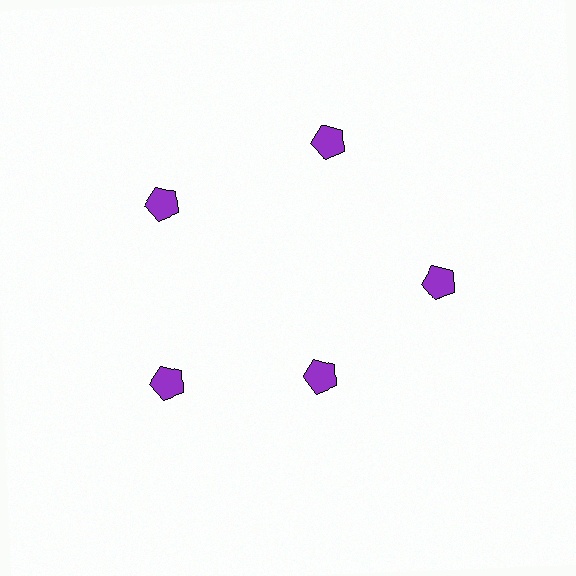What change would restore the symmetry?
The symmetry would be restored by moving it outward, back onto the ring so that all 5 pentagons sit at equal angles and equal distance from the center.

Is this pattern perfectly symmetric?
No. The 5 purple pentagons are arranged in a ring, but one element near the 5 o'clock position is pulled inward toward the center, breaking the 5-fold rotational symmetry.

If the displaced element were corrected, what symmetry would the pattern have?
It would have 5-fold rotational symmetry — the pattern would map onto itself every 72 degrees.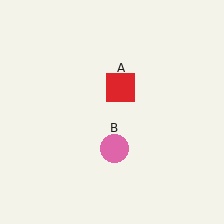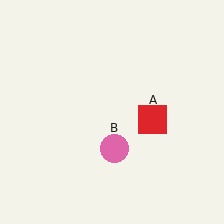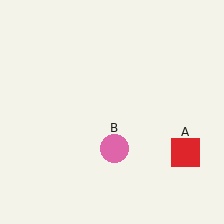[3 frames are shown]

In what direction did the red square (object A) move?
The red square (object A) moved down and to the right.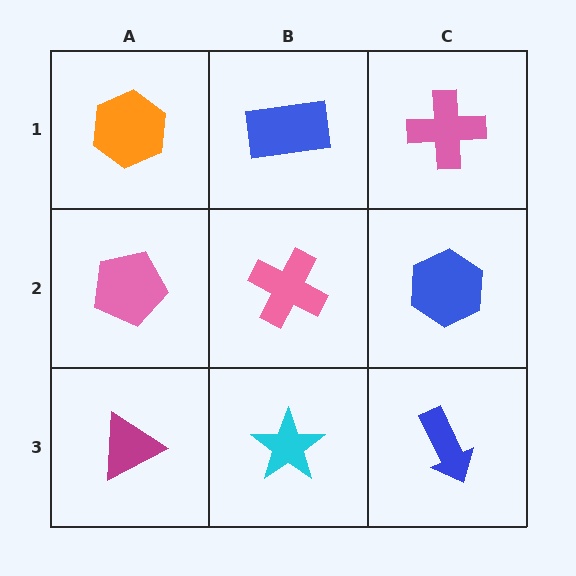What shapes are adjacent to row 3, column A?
A pink pentagon (row 2, column A), a cyan star (row 3, column B).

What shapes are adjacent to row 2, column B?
A blue rectangle (row 1, column B), a cyan star (row 3, column B), a pink pentagon (row 2, column A), a blue hexagon (row 2, column C).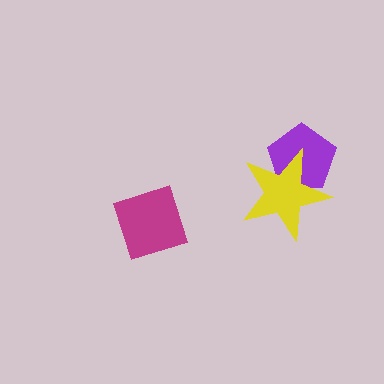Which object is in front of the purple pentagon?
The yellow star is in front of the purple pentagon.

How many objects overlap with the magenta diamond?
0 objects overlap with the magenta diamond.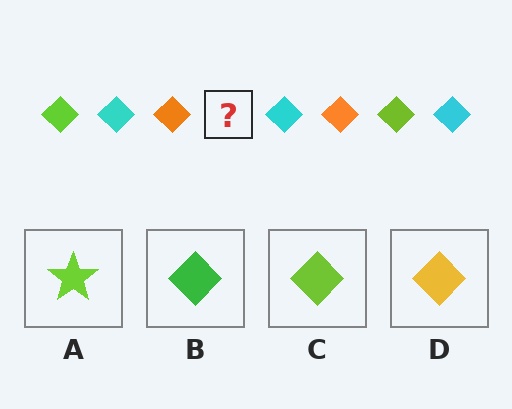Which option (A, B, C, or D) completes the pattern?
C.